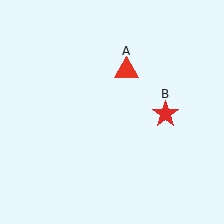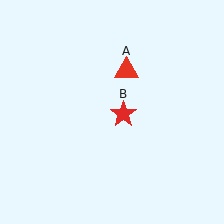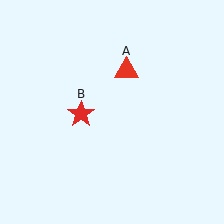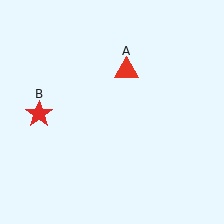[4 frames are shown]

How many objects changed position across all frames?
1 object changed position: red star (object B).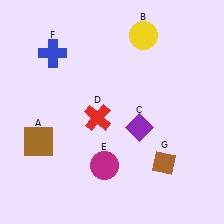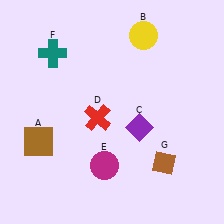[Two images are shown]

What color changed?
The cross (F) changed from blue in Image 1 to teal in Image 2.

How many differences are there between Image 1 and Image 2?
There is 1 difference between the two images.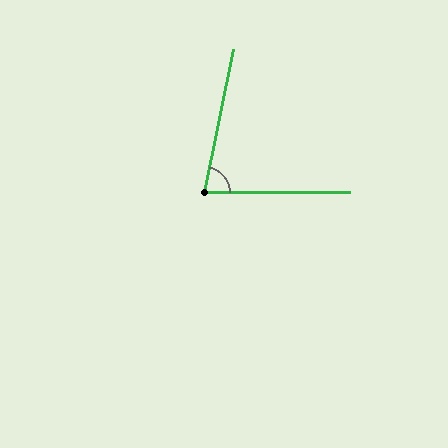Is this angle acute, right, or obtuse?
It is acute.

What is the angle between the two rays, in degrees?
Approximately 78 degrees.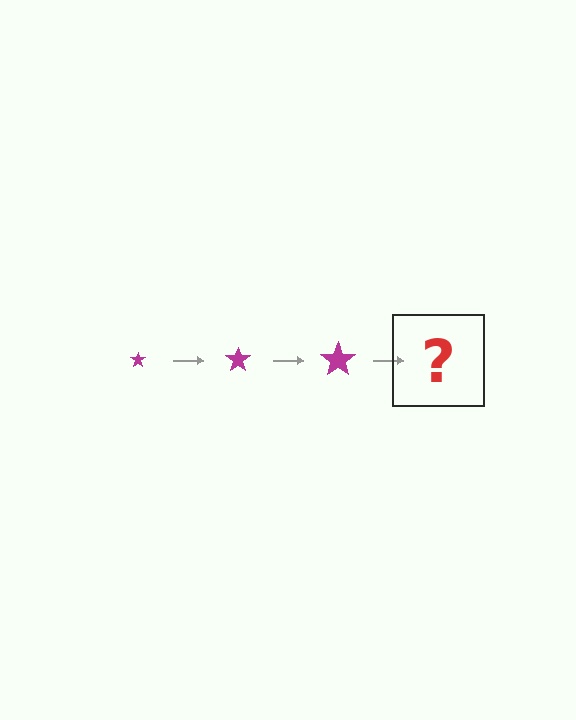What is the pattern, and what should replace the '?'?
The pattern is that the star gets progressively larger each step. The '?' should be a magenta star, larger than the previous one.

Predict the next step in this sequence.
The next step is a magenta star, larger than the previous one.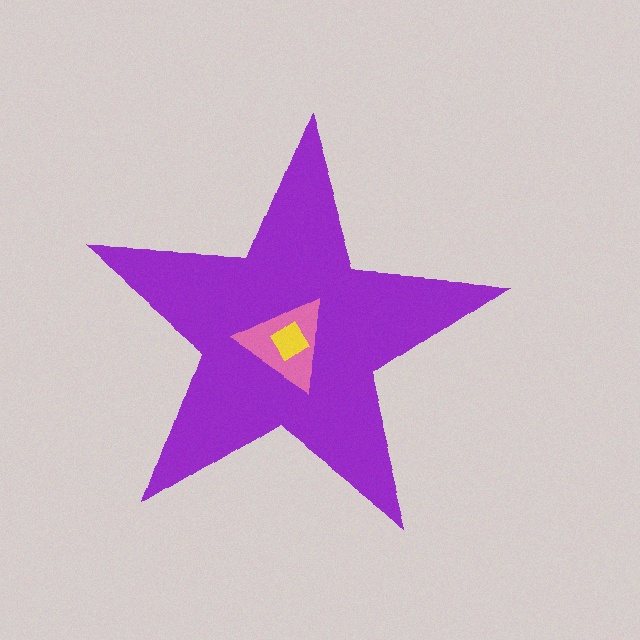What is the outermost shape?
The purple star.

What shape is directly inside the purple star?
The pink triangle.